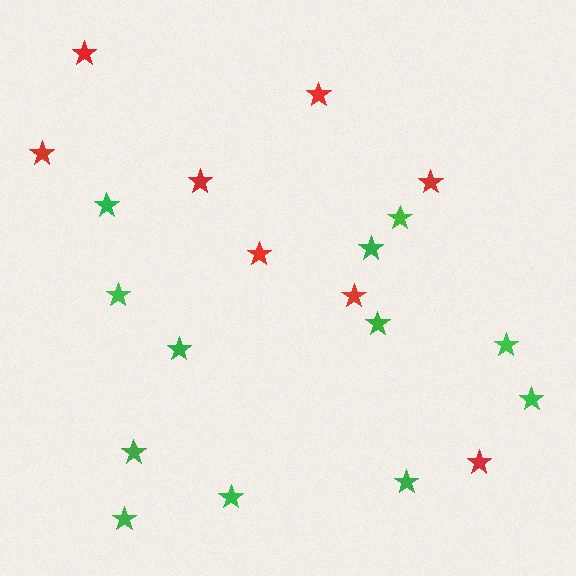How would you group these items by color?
There are 2 groups: one group of red stars (8) and one group of green stars (12).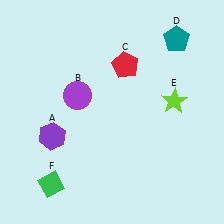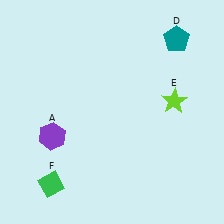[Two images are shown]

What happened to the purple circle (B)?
The purple circle (B) was removed in Image 2. It was in the top-left area of Image 1.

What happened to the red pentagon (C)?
The red pentagon (C) was removed in Image 2. It was in the top-right area of Image 1.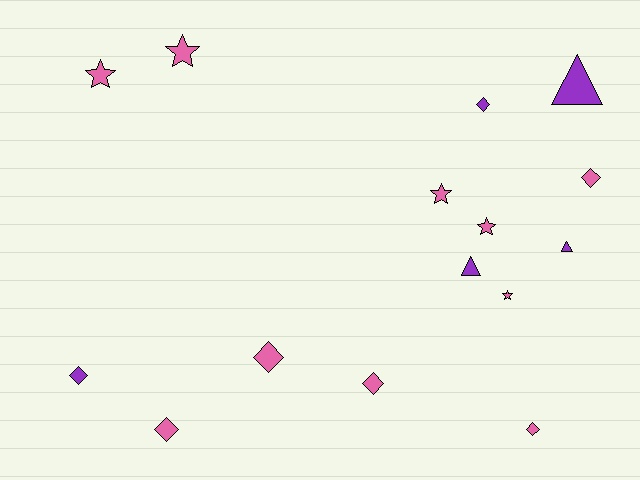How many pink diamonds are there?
There are 5 pink diamonds.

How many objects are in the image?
There are 15 objects.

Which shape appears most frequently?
Diamond, with 7 objects.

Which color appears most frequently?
Pink, with 10 objects.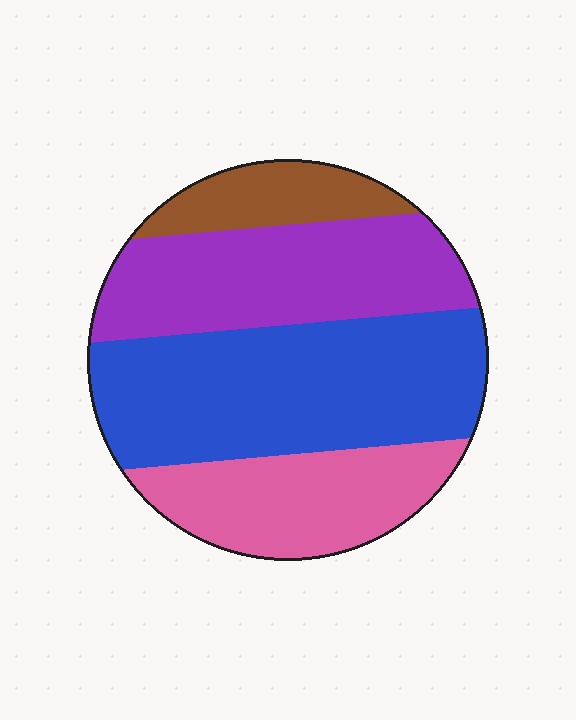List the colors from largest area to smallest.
From largest to smallest: blue, purple, pink, brown.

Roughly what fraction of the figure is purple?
Purple takes up about one quarter (1/4) of the figure.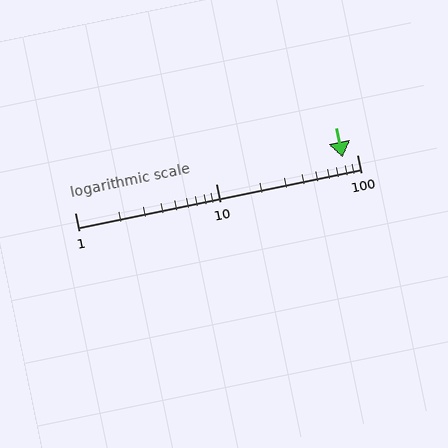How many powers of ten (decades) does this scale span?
The scale spans 2 decades, from 1 to 100.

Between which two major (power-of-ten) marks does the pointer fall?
The pointer is between 10 and 100.